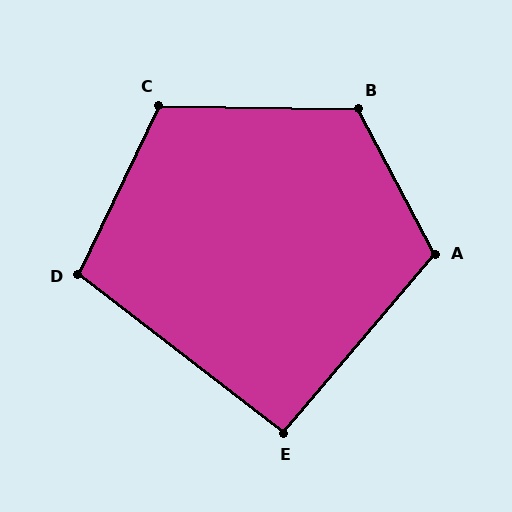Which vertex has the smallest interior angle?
E, at approximately 93 degrees.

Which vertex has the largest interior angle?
B, at approximately 119 degrees.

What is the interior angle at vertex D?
Approximately 102 degrees (obtuse).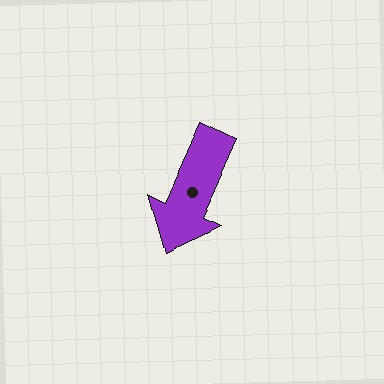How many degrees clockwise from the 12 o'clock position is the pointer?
Approximately 204 degrees.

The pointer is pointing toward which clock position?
Roughly 7 o'clock.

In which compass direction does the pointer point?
Southwest.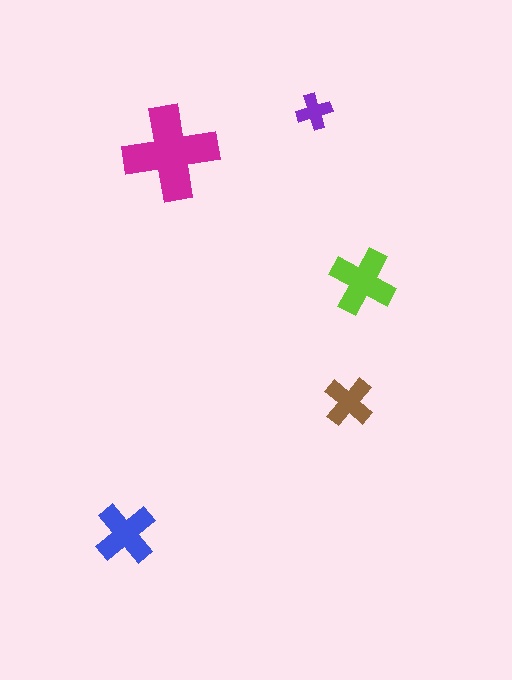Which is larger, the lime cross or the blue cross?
The lime one.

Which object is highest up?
The purple cross is topmost.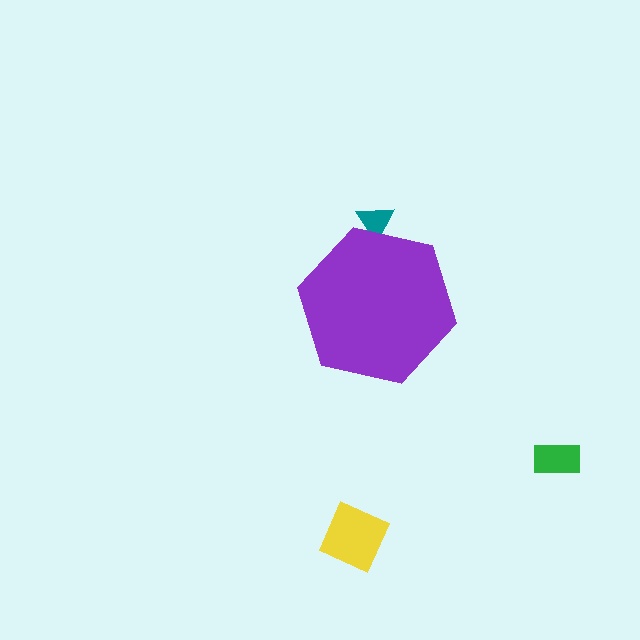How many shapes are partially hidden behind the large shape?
1 shape is partially hidden.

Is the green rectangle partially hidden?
No, the green rectangle is fully visible.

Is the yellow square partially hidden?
No, the yellow square is fully visible.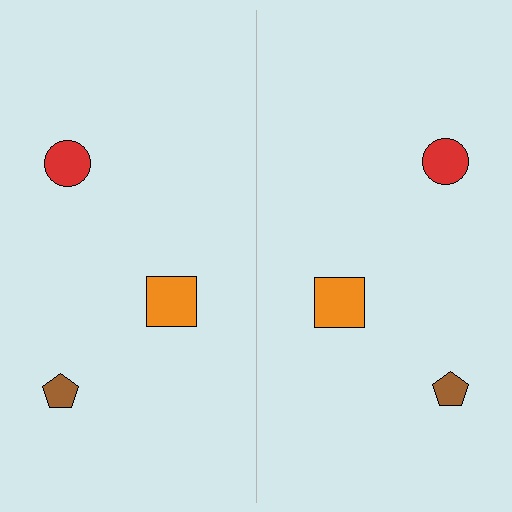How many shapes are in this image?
There are 6 shapes in this image.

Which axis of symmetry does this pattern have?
The pattern has a vertical axis of symmetry running through the center of the image.